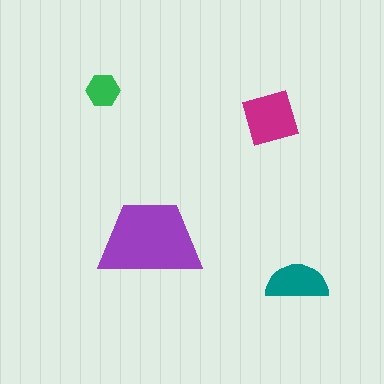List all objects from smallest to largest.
The green hexagon, the teal semicircle, the magenta diamond, the purple trapezoid.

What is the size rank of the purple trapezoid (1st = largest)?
1st.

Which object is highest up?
The green hexagon is topmost.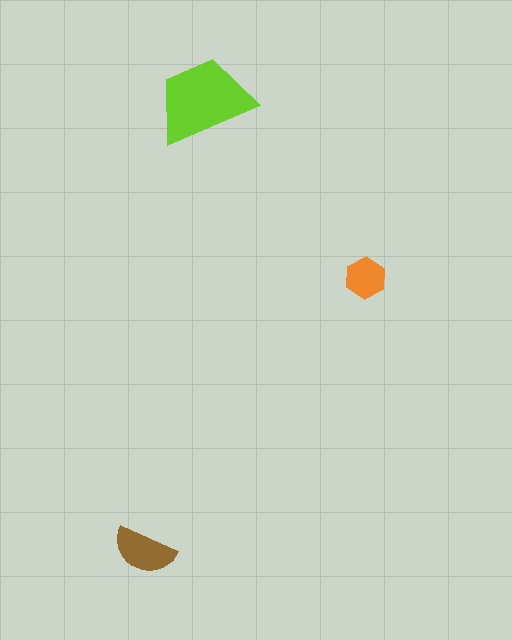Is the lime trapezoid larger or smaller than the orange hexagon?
Larger.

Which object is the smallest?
The orange hexagon.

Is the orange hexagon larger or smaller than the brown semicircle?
Smaller.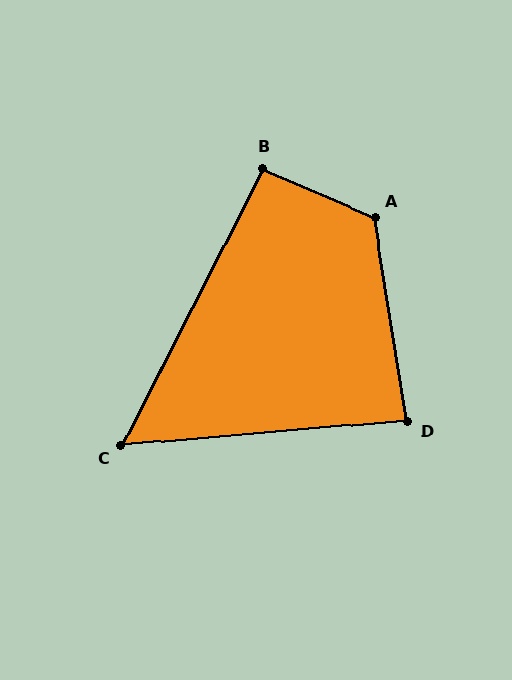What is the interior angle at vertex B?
Approximately 94 degrees (approximately right).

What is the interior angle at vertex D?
Approximately 86 degrees (approximately right).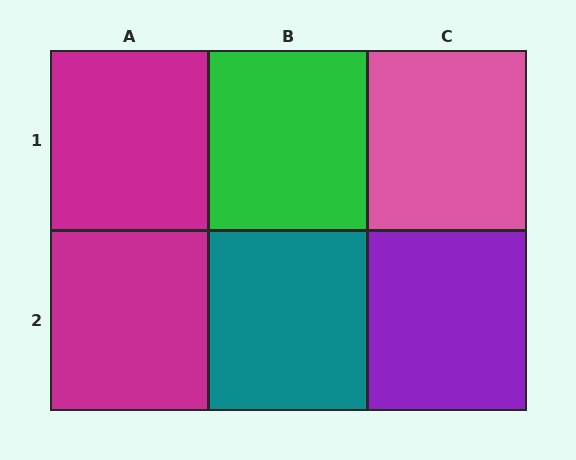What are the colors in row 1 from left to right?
Magenta, green, pink.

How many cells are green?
1 cell is green.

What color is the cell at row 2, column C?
Purple.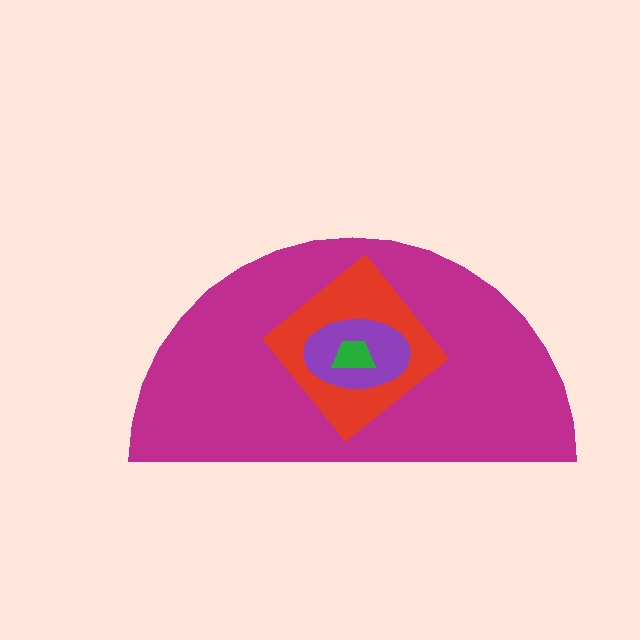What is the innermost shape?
The green trapezoid.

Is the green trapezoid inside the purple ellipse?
Yes.